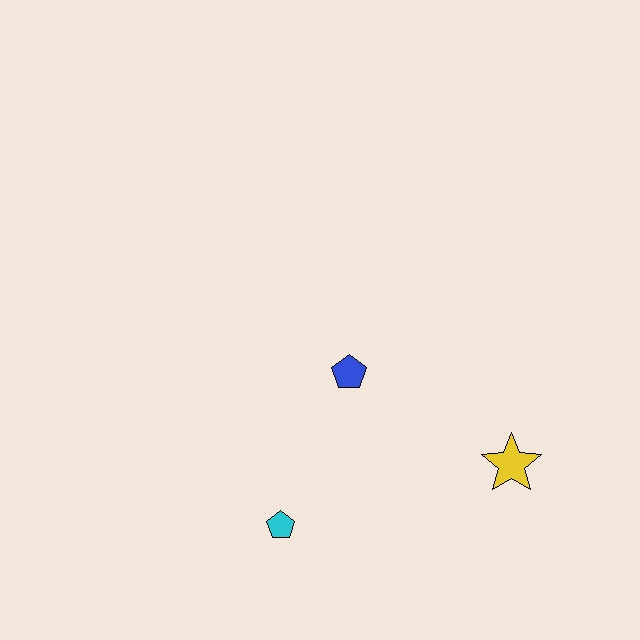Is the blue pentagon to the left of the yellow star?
Yes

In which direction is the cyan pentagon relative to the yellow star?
The cyan pentagon is to the left of the yellow star.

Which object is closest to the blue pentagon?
The cyan pentagon is closest to the blue pentagon.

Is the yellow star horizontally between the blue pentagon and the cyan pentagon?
No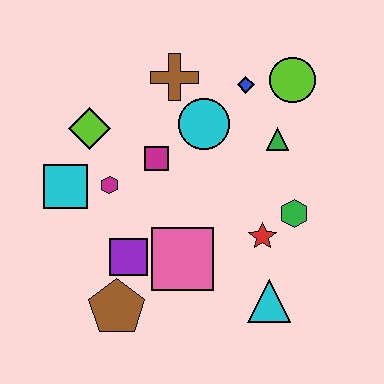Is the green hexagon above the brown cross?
No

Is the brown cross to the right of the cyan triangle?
No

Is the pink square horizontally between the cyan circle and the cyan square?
Yes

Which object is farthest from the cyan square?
The lime circle is farthest from the cyan square.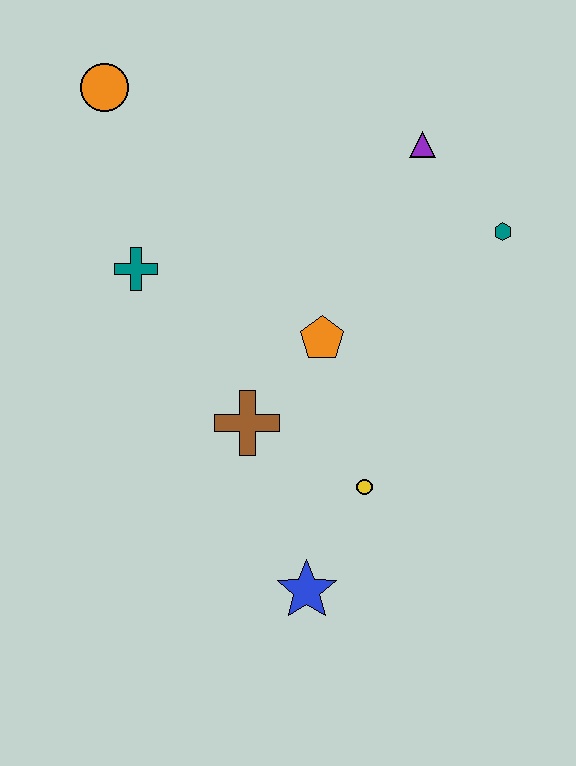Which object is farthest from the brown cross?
The orange circle is farthest from the brown cross.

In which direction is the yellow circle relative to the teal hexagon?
The yellow circle is below the teal hexagon.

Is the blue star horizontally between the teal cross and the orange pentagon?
Yes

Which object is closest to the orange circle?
The teal cross is closest to the orange circle.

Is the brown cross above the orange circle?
No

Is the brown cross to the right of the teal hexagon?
No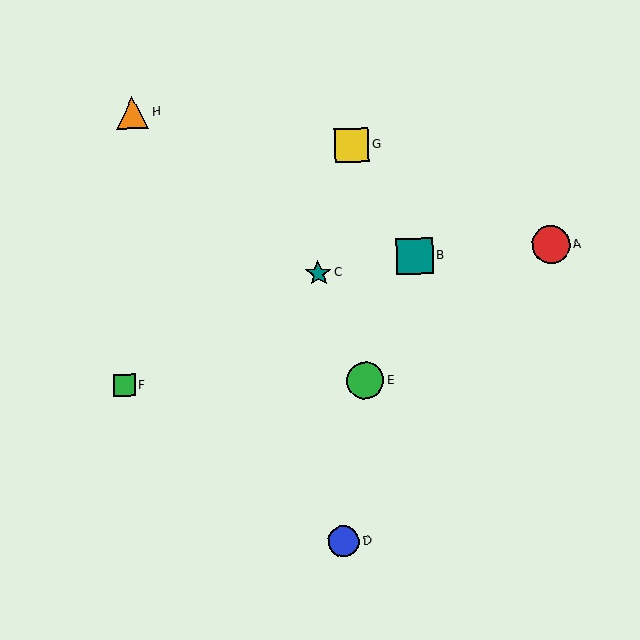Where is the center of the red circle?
The center of the red circle is at (551, 245).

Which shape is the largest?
The red circle (labeled A) is the largest.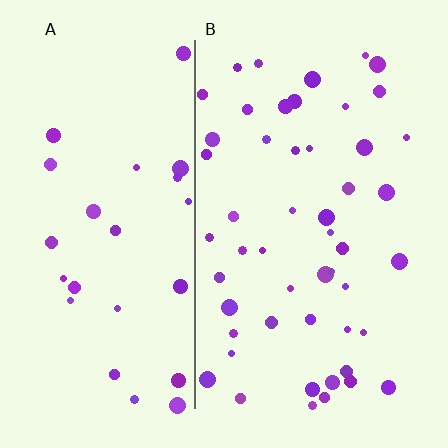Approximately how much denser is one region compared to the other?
Approximately 1.9× — region B over region A.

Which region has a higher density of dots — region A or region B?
B (the right).